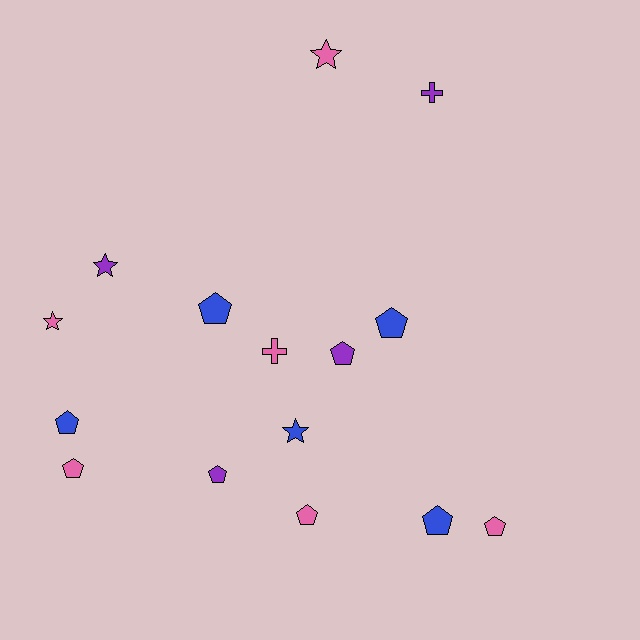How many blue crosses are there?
There are no blue crosses.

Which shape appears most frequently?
Pentagon, with 9 objects.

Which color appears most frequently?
Pink, with 6 objects.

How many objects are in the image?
There are 15 objects.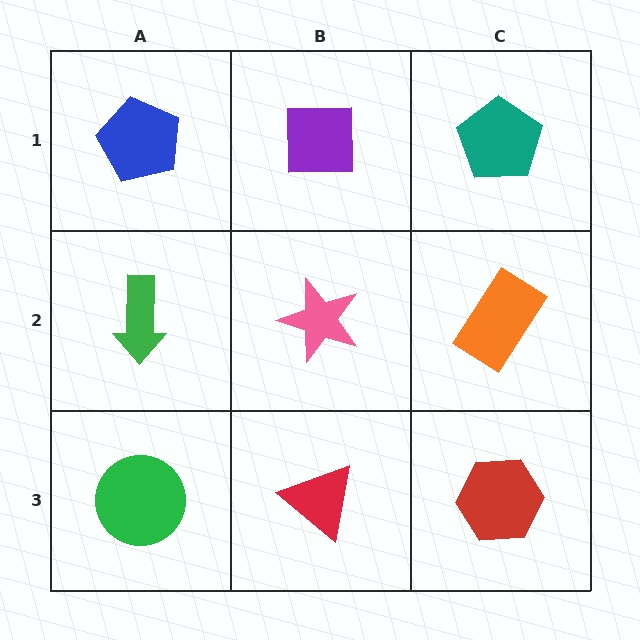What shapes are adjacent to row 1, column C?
An orange rectangle (row 2, column C), a purple square (row 1, column B).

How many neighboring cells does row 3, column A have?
2.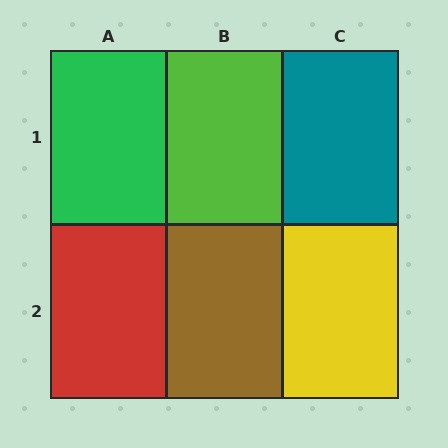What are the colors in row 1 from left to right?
Green, lime, teal.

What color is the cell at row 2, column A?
Red.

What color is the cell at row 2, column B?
Brown.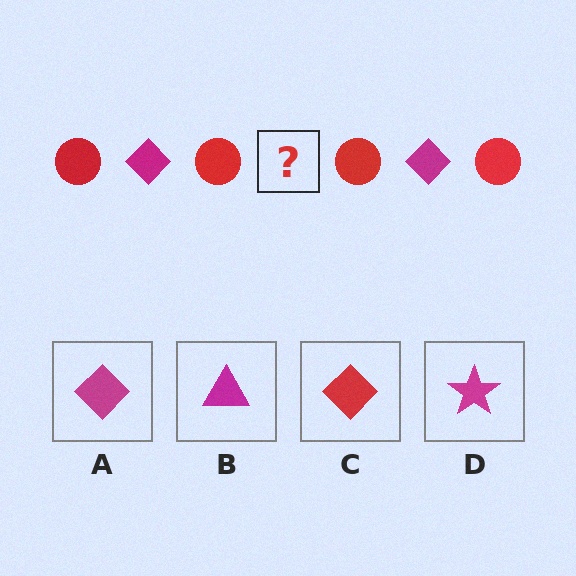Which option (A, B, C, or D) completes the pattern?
A.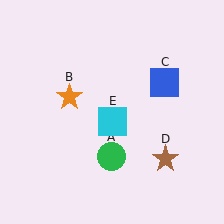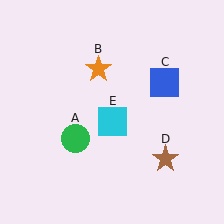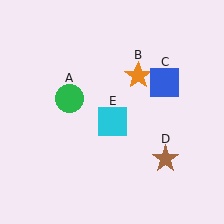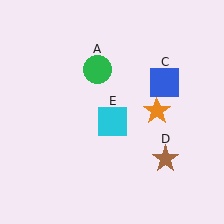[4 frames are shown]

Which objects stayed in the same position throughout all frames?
Blue square (object C) and brown star (object D) and cyan square (object E) remained stationary.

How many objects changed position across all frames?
2 objects changed position: green circle (object A), orange star (object B).